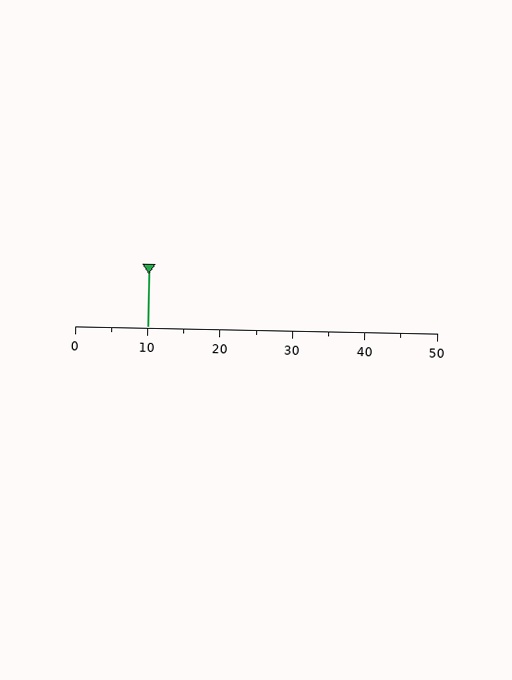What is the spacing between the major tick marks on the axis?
The major ticks are spaced 10 apart.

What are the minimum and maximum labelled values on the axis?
The axis runs from 0 to 50.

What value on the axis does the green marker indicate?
The marker indicates approximately 10.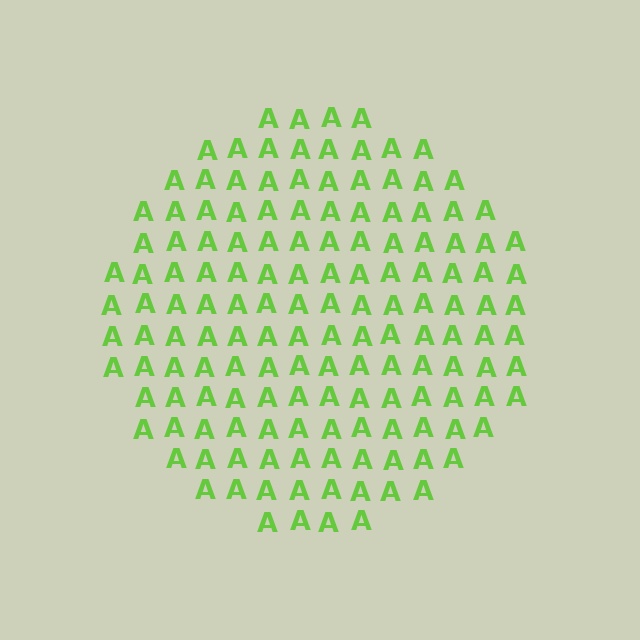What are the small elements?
The small elements are letter A's.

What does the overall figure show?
The overall figure shows a circle.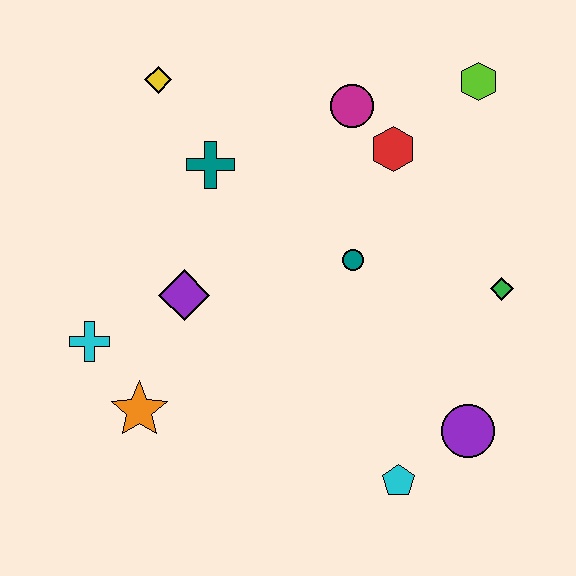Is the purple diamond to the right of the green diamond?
No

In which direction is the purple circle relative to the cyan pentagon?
The purple circle is to the right of the cyan pentagon.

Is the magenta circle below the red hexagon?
No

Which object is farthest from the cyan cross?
The lime hexagon is farthest from the cyan cross.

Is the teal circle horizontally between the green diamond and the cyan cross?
Yes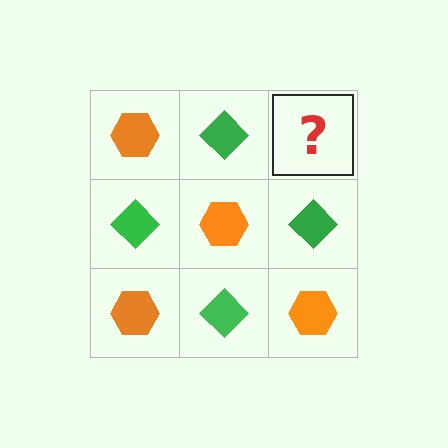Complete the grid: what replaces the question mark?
The question mark should be replaced with an orange hexagon.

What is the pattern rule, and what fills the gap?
The rule is that it alternates orange hexagon and green diamond in a checkerboard pattern. The gap should be filled with an orange hexagon.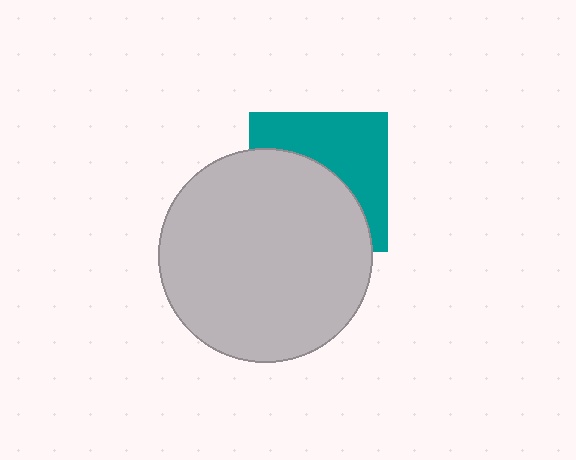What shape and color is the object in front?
The object in front is a light gray circle.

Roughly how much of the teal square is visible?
About half of it is visible (roughly 47%).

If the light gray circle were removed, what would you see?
You would see the complete teal square.